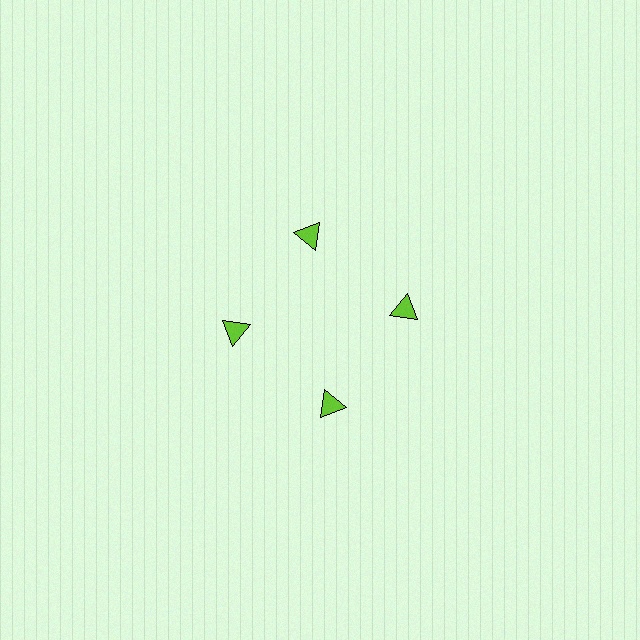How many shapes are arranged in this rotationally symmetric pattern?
There are 4 shapes, arranged in 4 groups of 1.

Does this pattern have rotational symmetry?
Yes, this pattern has 4-fold rotational symmetry. It looks the same after rotating 90 degrees around the center.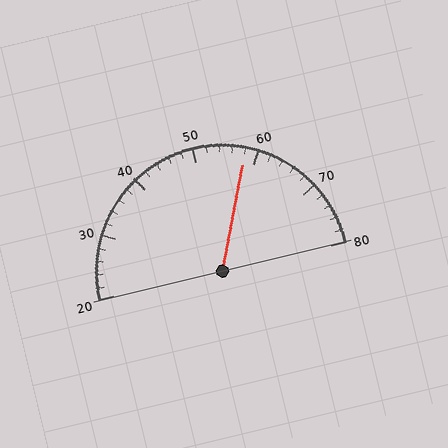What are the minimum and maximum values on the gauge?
The gauge ranges from 20 to 80.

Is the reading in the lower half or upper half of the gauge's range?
The reading is in the upper half of the range (20 to 80).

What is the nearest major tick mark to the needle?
The nearest major tick mark is 60.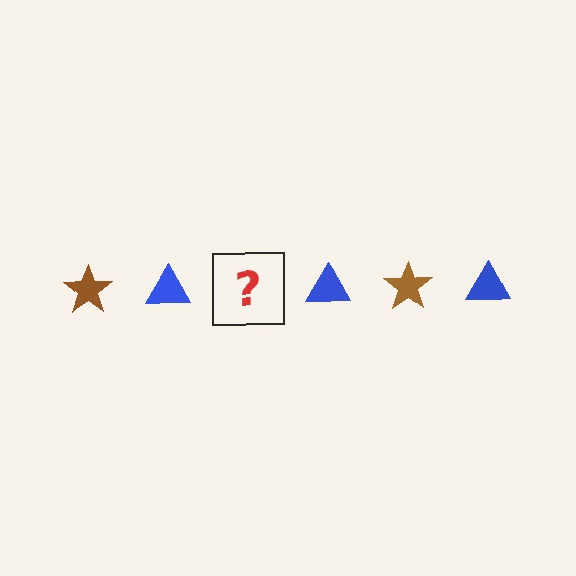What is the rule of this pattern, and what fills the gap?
The rule is that the pattern alternates between brown star and blue triangle. The gap should be filled with a brown star.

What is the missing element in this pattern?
The missing element is a brown star.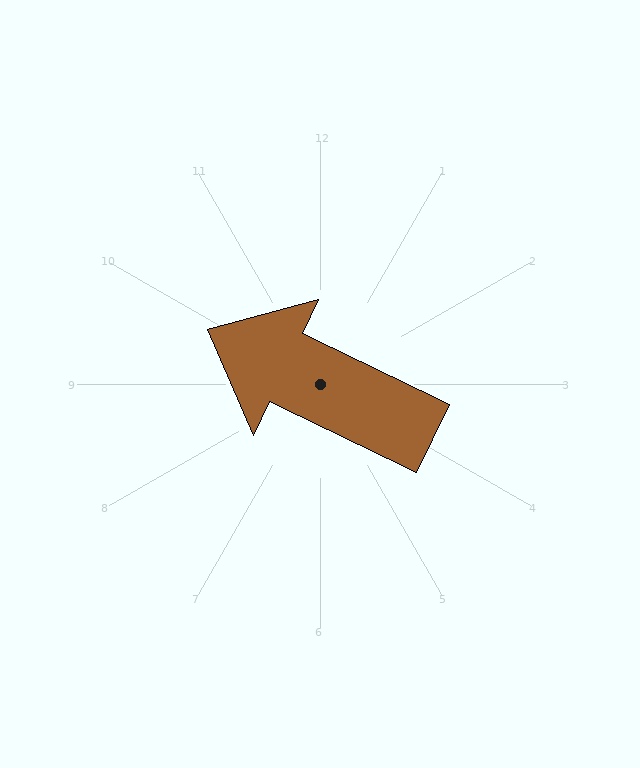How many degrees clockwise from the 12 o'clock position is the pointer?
Approximately 296 degrees.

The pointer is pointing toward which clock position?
Roughly 10 o'clock.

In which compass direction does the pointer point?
Northwest.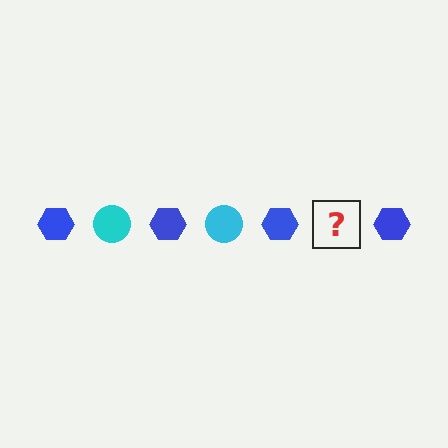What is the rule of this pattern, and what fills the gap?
The rule is that the pattern alternates between blue hexagon and cyan circle. The gap should be filled with a cyan circle.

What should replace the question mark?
The question mark should be replaced with a cyan circle.